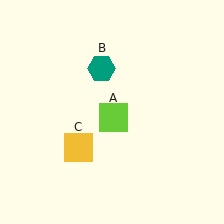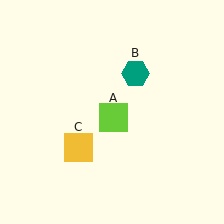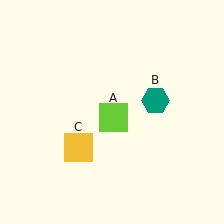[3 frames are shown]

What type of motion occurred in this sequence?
The teal hexagon (object B) rotated clockwise around the center of the scene.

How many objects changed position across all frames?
1 object changed position: teal hexagon (object B).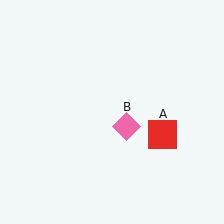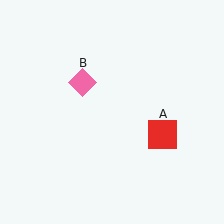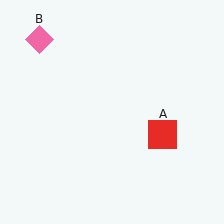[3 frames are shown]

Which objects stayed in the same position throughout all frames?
Red square (object A) remained stationary.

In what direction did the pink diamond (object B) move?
The pink diamond (object B) moved up and to the left.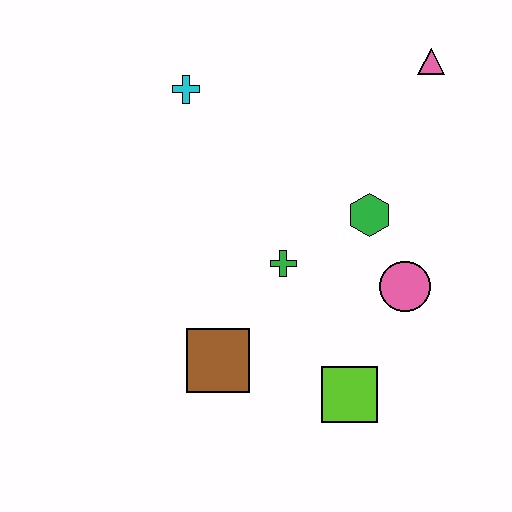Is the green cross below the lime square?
No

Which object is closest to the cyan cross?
The green cross is closest to the cyan cross.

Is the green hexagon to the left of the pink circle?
Yes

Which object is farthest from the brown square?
The pink triangle is farthest from the brown square.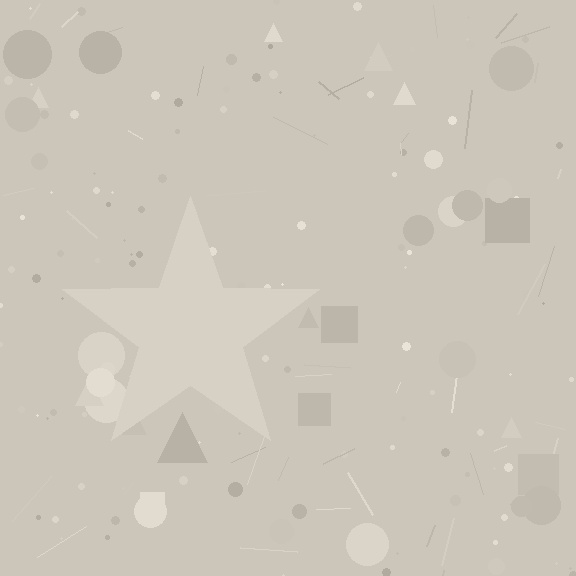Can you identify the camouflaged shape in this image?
The camouflaged shape is a star.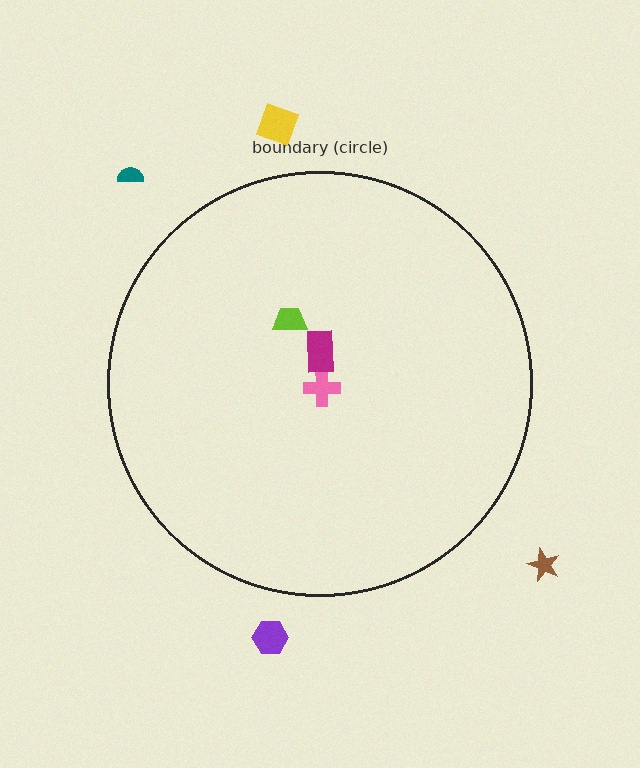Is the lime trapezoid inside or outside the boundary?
Inside.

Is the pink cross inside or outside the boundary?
Inside.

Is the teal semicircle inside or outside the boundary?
Outside.